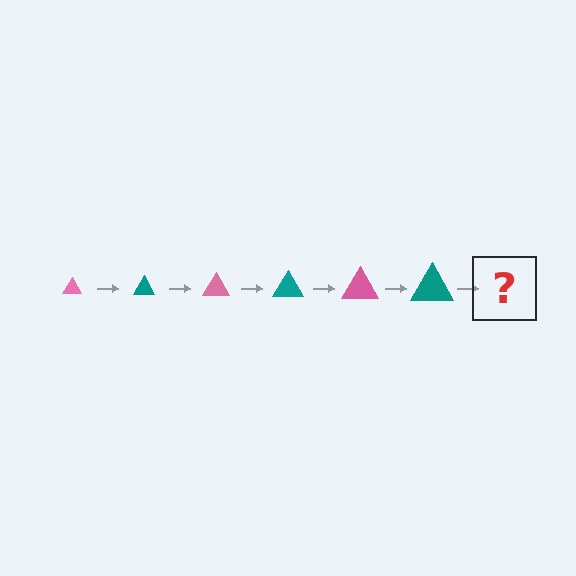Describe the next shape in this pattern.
It should be a pink triangle, larger than the previous one.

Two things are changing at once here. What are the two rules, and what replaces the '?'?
The two rules are that the triangle grows larger each step and the color cycles through pink and teal. The '?' should be a pink triangle, larger than the previous one.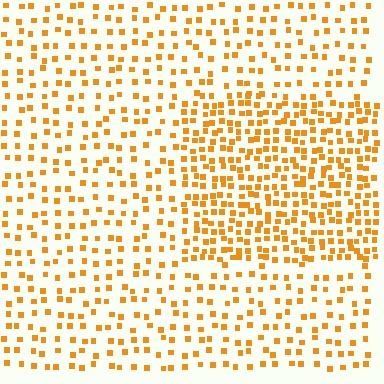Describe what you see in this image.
The image contains small orange elements arranged at two different densities. A rectangle-shaped region is visible where the elements are more densely packed than the surrounding area.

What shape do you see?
I see a rectangle.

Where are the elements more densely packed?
The elements are more densely packed inside the rectangle boundary.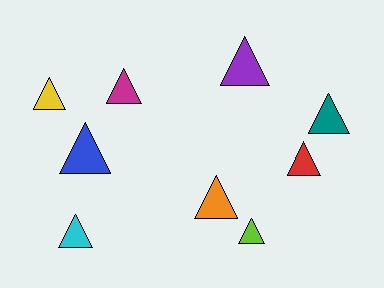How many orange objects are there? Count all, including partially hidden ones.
There is 1 orange object.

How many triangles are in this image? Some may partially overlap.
There are 9 triangles.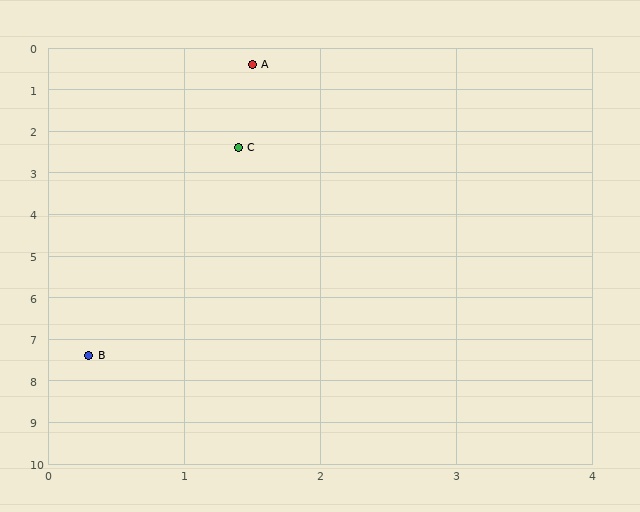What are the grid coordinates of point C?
Point C is at approximately (1.4, 2.4).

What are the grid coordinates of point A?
Point A is at approximately (1.5, 0.4).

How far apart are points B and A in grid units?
Points B and A are about 7.1 grid units apart.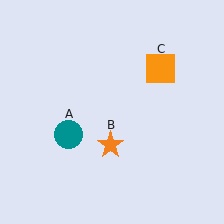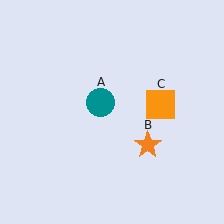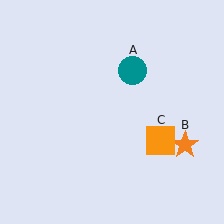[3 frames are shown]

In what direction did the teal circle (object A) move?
The teal circle (object A) moved up and to the right.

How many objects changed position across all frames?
3 objects changed position: teal circle (object A), orange star (object B), orange square (object C).